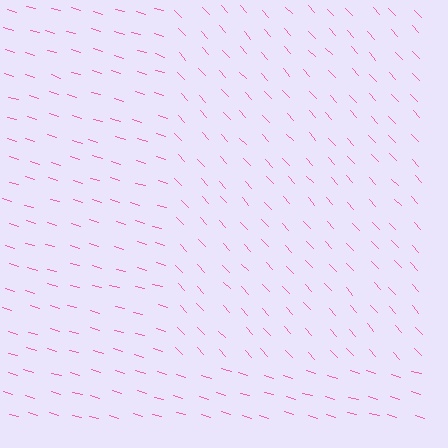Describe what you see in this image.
The image is filled with small pink line segments. A rectangle region in the image has lines oriented differently from the surrounding lines, creating a visible texture boundary.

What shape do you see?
I see a rectangle.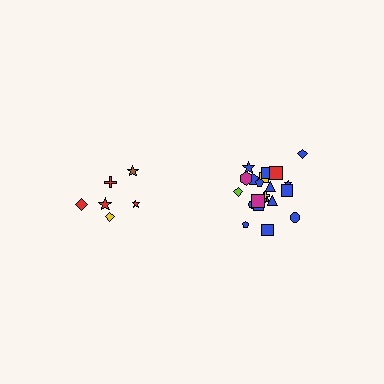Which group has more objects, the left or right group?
The right group.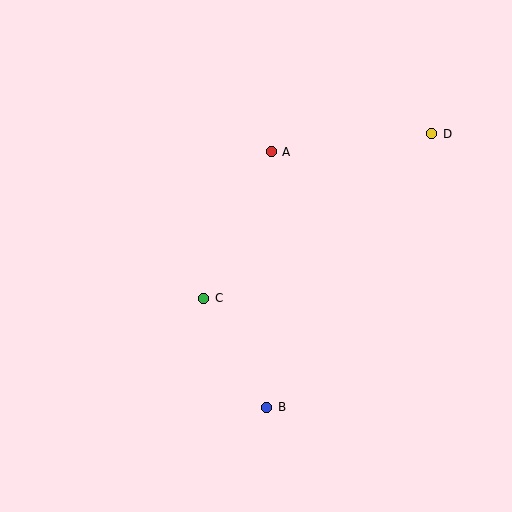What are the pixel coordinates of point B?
Point B is at (267, 407).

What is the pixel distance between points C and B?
The distance between C and B is 126 pixels.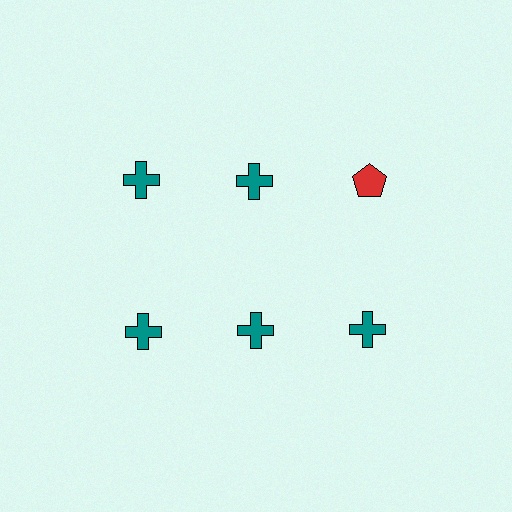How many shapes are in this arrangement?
There are 6 shapes arranged in a grid pattern.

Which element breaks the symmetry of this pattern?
The red pentagon in the top row, center column breaks the symmetry. All other shapes are teal crosses.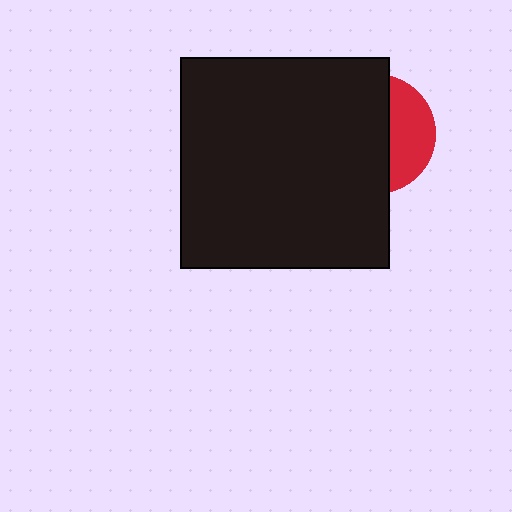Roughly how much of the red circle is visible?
A small part of it is visible (roughly 35%).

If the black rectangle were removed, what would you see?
You would see the complete red circle.